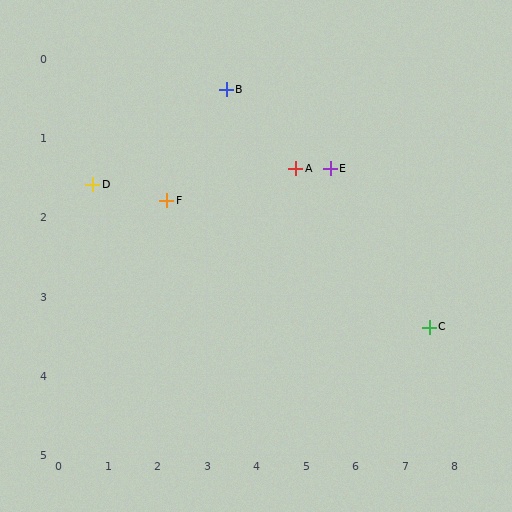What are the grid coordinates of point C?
Point C is at approximately (7.5, 3.4).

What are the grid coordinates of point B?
Point B is at approximately (3.4, 0.4).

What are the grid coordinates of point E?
Point E is at approximately (5.5, 1.4).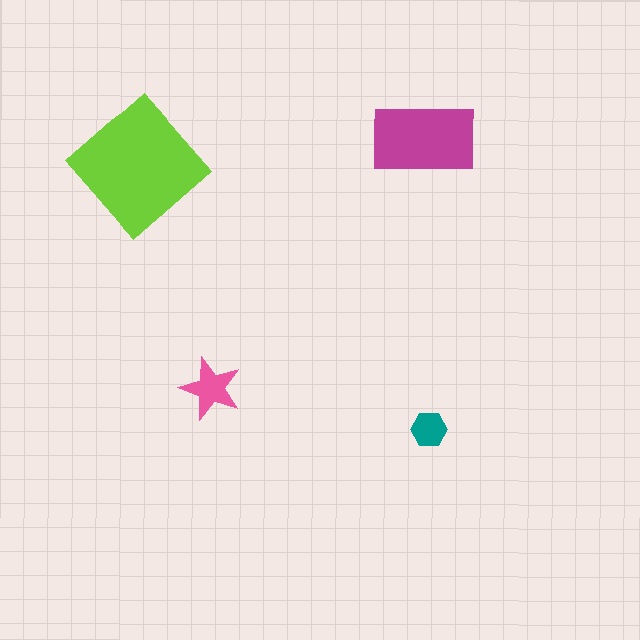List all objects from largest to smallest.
The lime diamond, the magenta rectangle, the pink star, the teal hexagon.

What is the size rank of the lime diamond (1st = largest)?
1st.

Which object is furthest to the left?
The lime diamond is leftmost.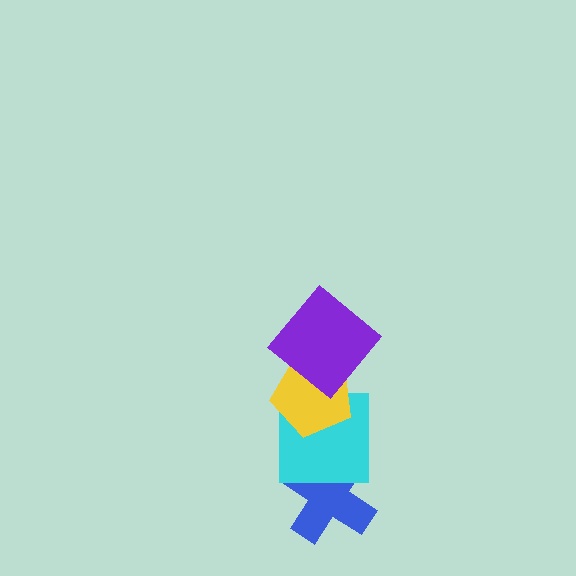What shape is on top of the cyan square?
The yellow pentagon is on top of the cyan square.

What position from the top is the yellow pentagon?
The yellow pentagon is 2nd from the top.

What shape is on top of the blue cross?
The cyan square is on top of the blue cross.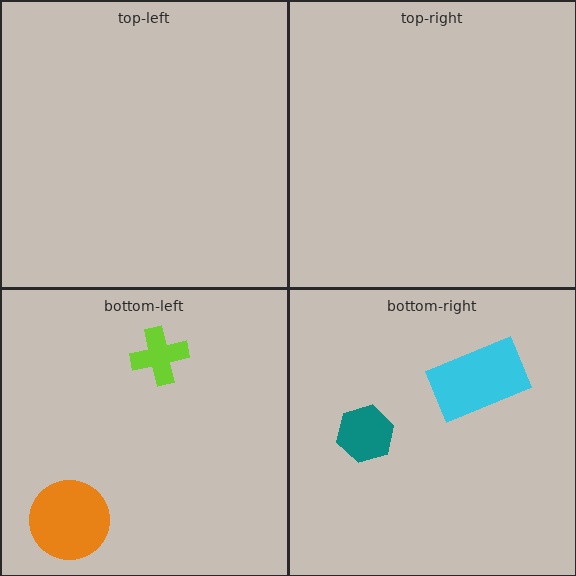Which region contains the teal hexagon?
The bottom-right region.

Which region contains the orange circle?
The bottom-left region.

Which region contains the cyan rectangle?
The bottom-right region.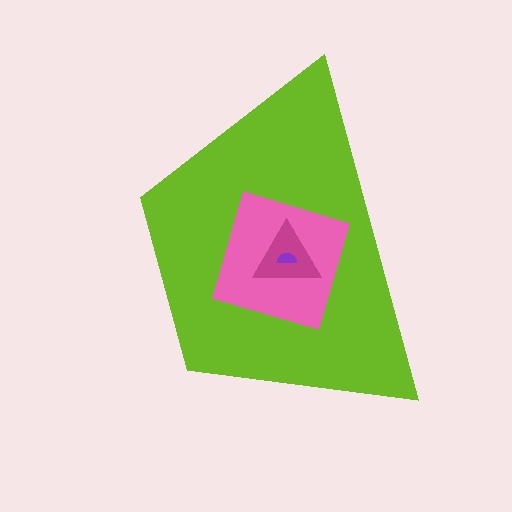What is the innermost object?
The purple semicircle.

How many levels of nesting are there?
4.